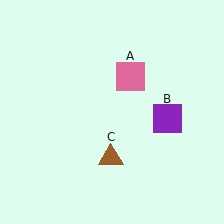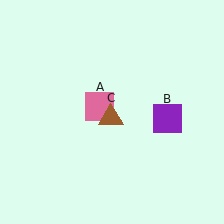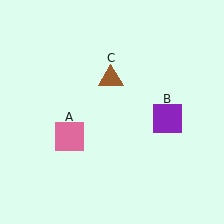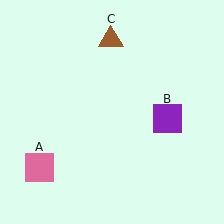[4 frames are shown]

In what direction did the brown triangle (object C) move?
The brown triangle (object C) moved up.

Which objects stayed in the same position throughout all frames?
Purple square (object B) remained stationary.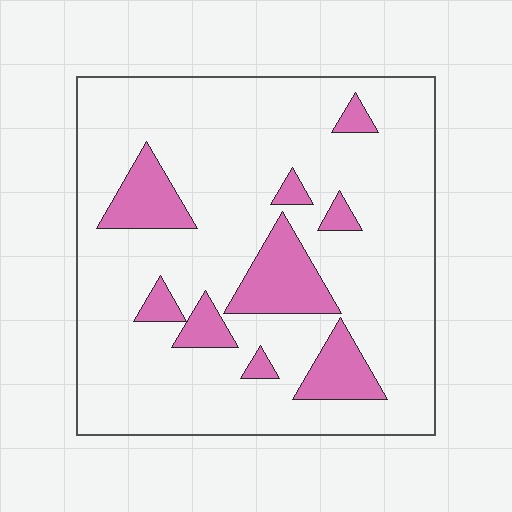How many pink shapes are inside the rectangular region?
9.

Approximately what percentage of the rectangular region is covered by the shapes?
Approximately 15%.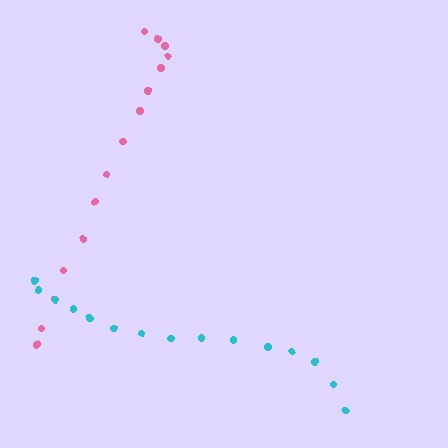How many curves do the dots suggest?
There are 2 distinct paths.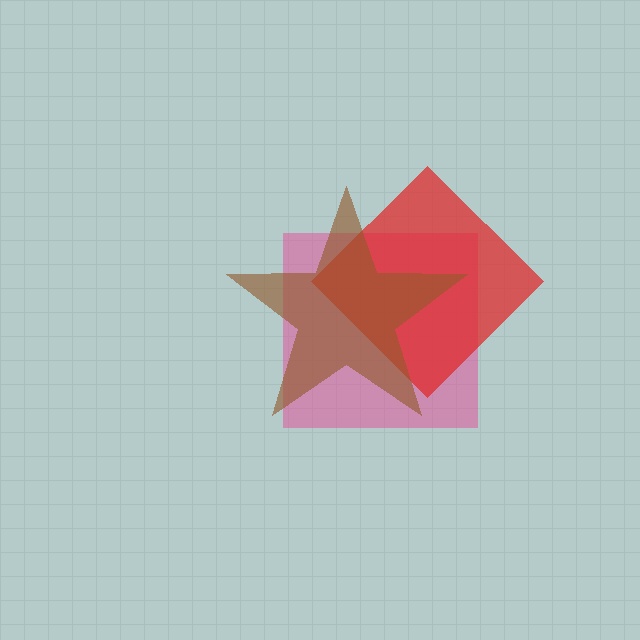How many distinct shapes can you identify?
There are 3 distinct shapes: a pink square, a red diamond, a brown star.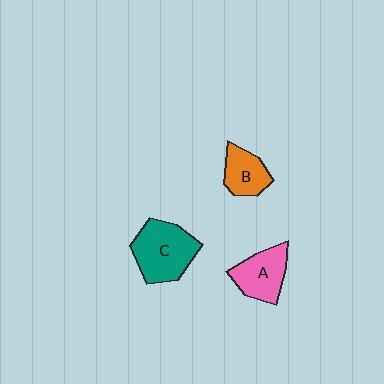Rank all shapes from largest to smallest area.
From largest to smallest: C (teal), A (pink), B (orange).